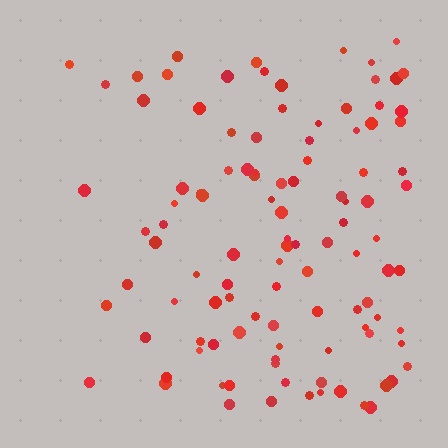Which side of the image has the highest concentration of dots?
The right.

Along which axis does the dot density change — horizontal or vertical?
Horizontal.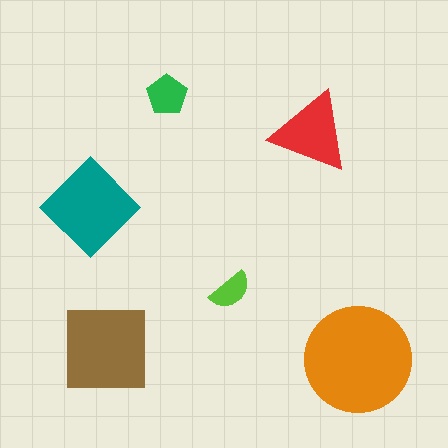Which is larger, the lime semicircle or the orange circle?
The orange circle.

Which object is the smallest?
The lime semicircle.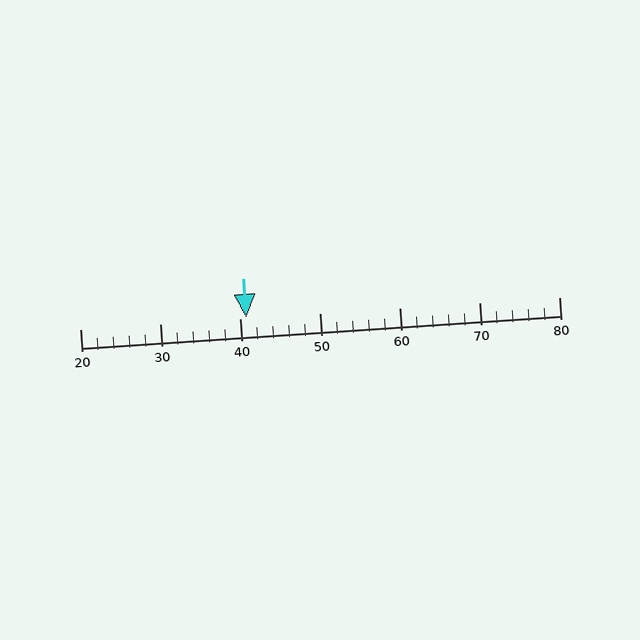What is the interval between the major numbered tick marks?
The major tick marks are spaced 10 units apart.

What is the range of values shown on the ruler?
The ruler shows values from 20 to 80.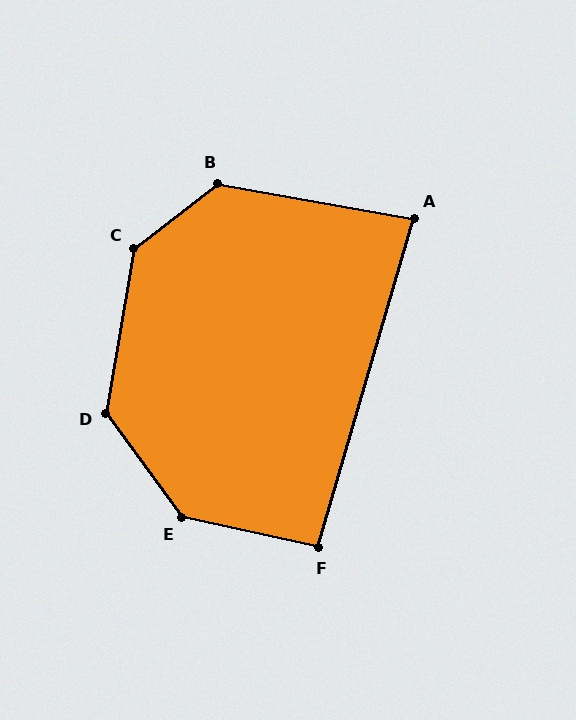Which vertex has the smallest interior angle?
A, at approximately 84 degrees.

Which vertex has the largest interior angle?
E, at approximately 139 degrees.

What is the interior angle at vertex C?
Approximately 138 degrees (obtuse).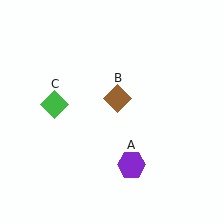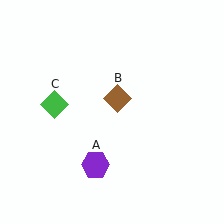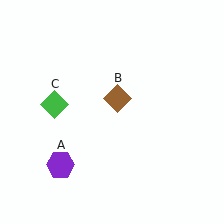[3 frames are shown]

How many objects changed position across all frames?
1 object changed position: purple hexagon (object A).